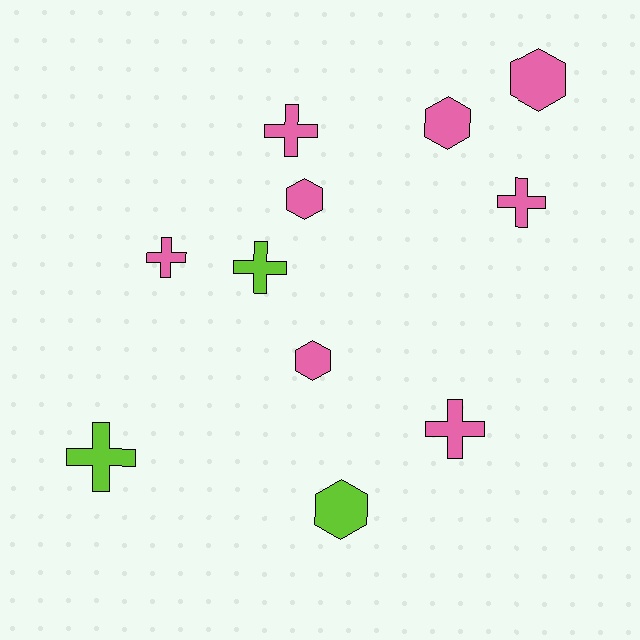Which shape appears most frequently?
Cross, with 6 objects.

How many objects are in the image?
There are 11 objects.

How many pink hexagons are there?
There are 4 pink hexagons.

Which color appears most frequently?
Pink, with 8 objects.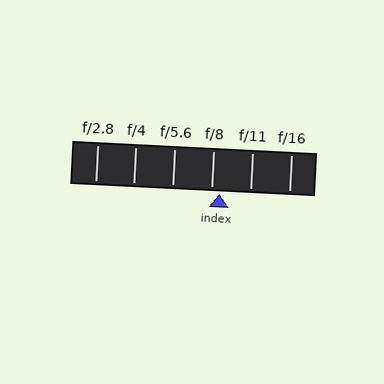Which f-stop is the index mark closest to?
The index mark is closest to f/8.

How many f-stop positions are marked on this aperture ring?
There are 6 f-stop positions marked.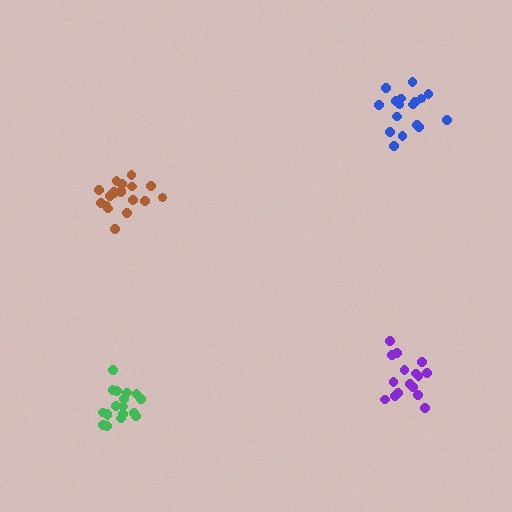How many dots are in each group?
Group 1: 18 dots, Group 2: 17 dots, Group 3: 19 dots, Group 4: 16 dots (70 total).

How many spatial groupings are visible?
There are 4 spatial groupings.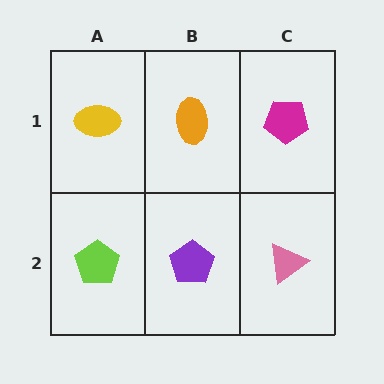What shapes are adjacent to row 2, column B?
An orange ellipse (row 1, column B), a lime pentagon (row 2, column A), a pink triangle (row 2, column C).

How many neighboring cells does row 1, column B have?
3.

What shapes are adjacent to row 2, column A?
A yellow ellipse (row 1, column A), a purple pentagon (row 2, column B).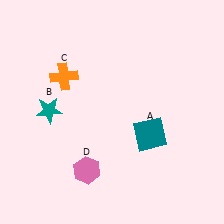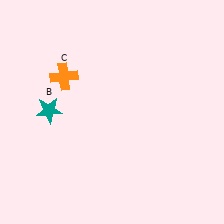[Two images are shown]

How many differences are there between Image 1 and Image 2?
There are 2 differences between the two images.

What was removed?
The pink hexagon (D), the teal square (A) were removed in Image 2.